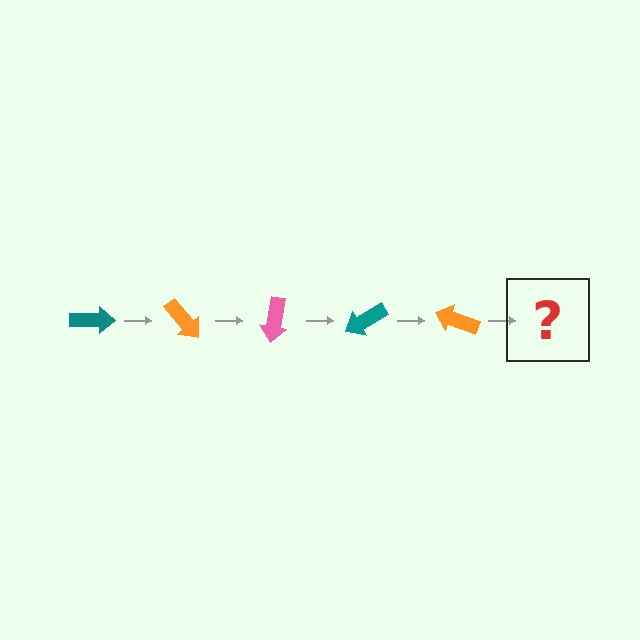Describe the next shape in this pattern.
It should be a pink arrow, rotated 250 degrees from the start.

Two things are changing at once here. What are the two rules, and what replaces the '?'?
The two rules are that it rotates 50 degrees each step and the color cycles through teal, orange, and pink. The '?' should be a pink arrow, rotated 250 degrees from the start.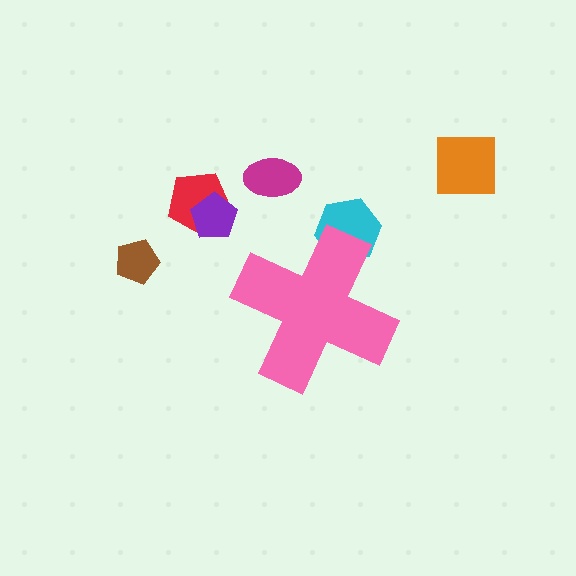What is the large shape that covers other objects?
A pink cross.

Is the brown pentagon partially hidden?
No, the brown pentagon is fully visible.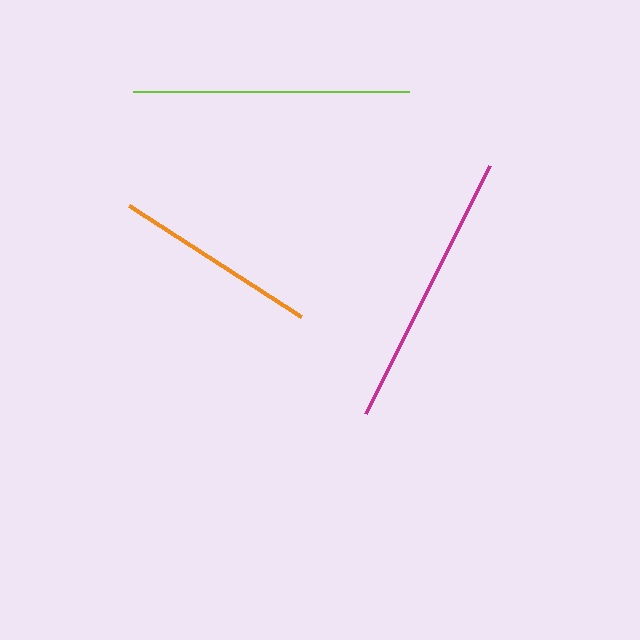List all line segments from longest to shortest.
From longest to shortest: magenta, lime, orange.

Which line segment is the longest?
The magenta line is the longest at approximately 277 pixels.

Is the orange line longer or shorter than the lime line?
The lime line is longer than the orange line.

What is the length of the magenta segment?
The magenta segment is approximately 277 pixels long.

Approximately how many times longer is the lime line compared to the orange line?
The lime line is approximately 1.3 times the length of the orange line.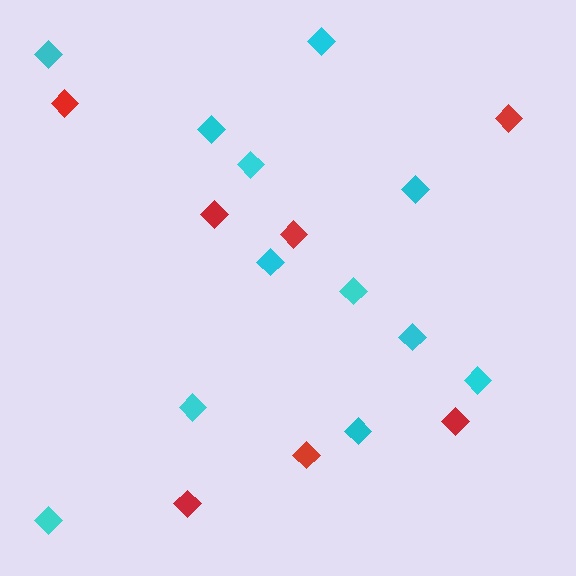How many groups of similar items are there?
There are 2 groups: one group of red diamonds (7) and one group of cyan diamonds (12).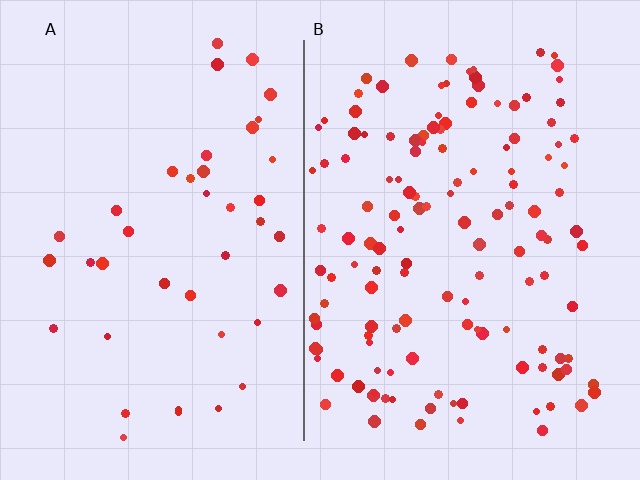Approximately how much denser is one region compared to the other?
Approximately 3.2× — region B over region A.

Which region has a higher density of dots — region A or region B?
B (the right).